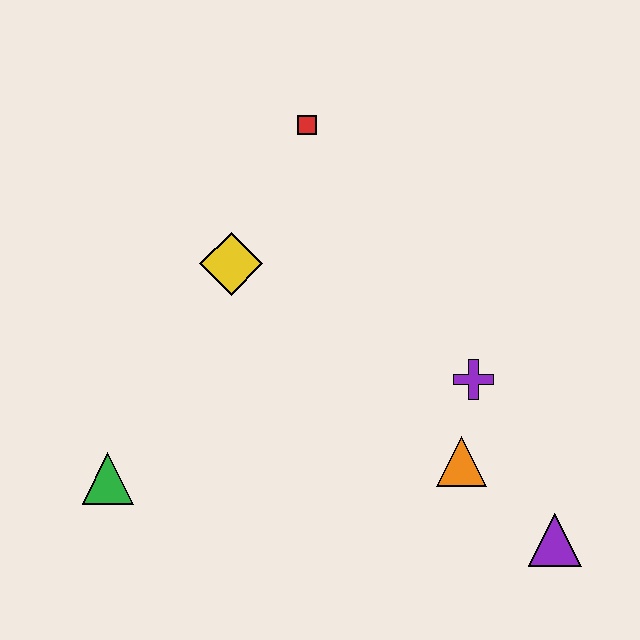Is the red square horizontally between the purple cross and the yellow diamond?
Yes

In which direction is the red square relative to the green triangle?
The red square is above the green triangle.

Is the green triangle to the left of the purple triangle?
Yes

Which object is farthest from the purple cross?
The green triangle is farthest from the purple cross.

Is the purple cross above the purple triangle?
Yes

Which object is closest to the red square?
The yellow diamond is closest to the red square.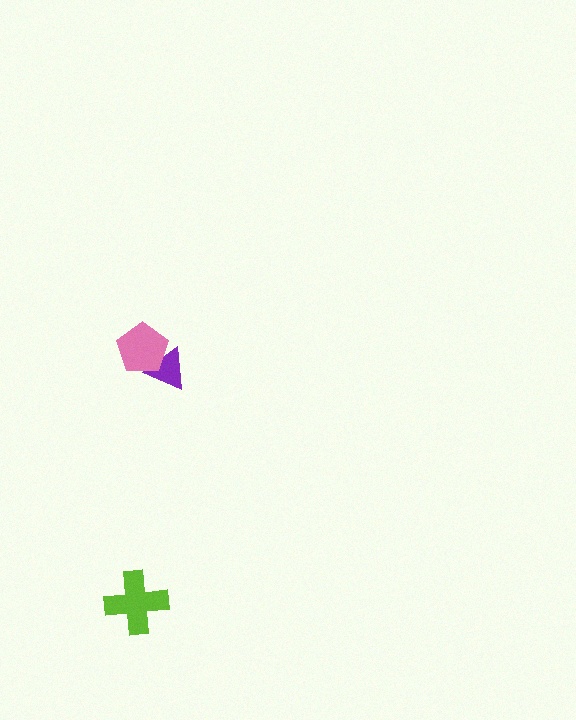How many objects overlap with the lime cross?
0 objects overlap with the lime cross.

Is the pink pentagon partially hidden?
No, no other shape covers it.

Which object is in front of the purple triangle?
The pink pentagon is in front of the purple triangle.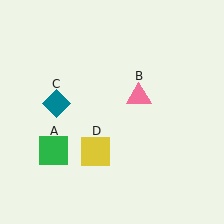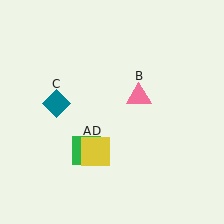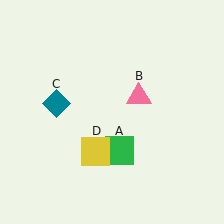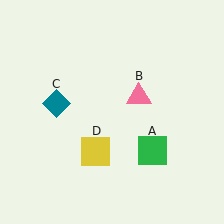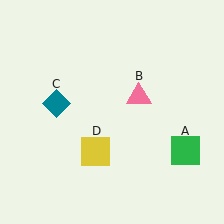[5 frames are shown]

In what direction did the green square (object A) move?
The green square (object A) moved right.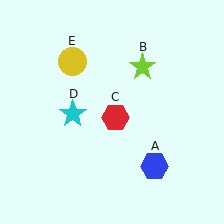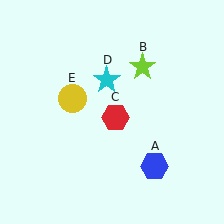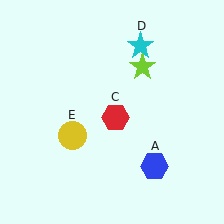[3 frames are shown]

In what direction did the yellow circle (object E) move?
The yellow circle (object E) moved down.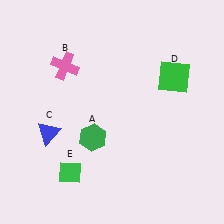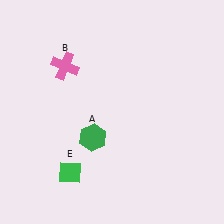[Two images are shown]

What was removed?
The green square (D), the blue triangle (C) were removed in Image 2.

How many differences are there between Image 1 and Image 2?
There are 2 differences between the two images.